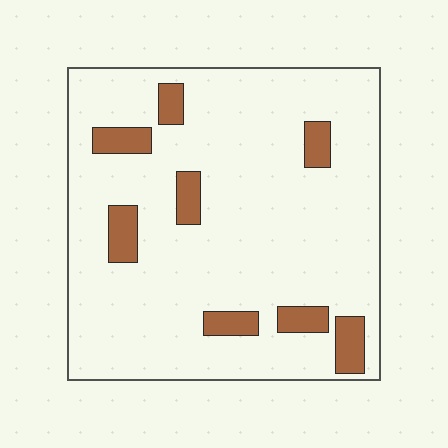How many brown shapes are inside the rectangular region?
8.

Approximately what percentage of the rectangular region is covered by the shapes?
Approximately 10%.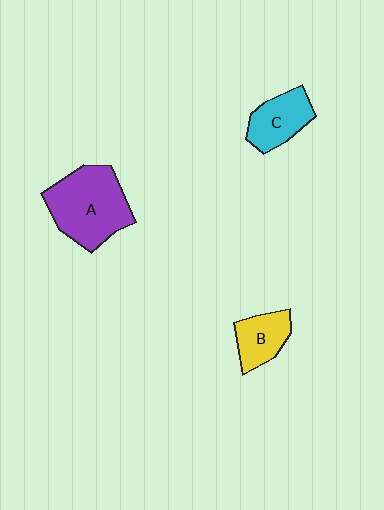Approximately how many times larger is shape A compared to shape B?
Approximately 2.1 times.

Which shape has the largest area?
Shape A (purple).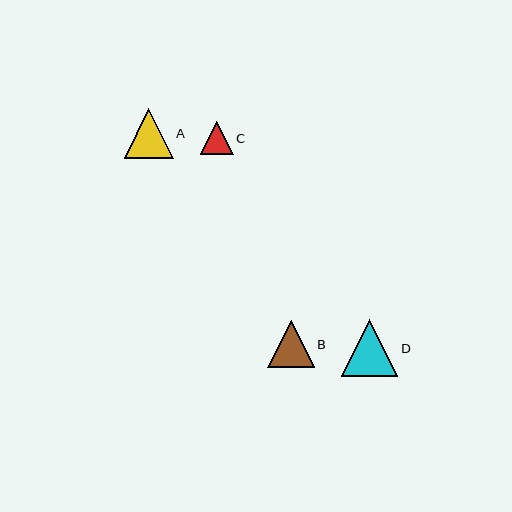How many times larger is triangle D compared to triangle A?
Triangle D is approximately 1.1 times the size of triangle A.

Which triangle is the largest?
Triangle D is the largest with a size of approximately 56 pixels.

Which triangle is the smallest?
Triangle C is the smallest with a size of approximately 33 pixels.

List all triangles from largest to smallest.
From largest to smallest: D, A, B, C.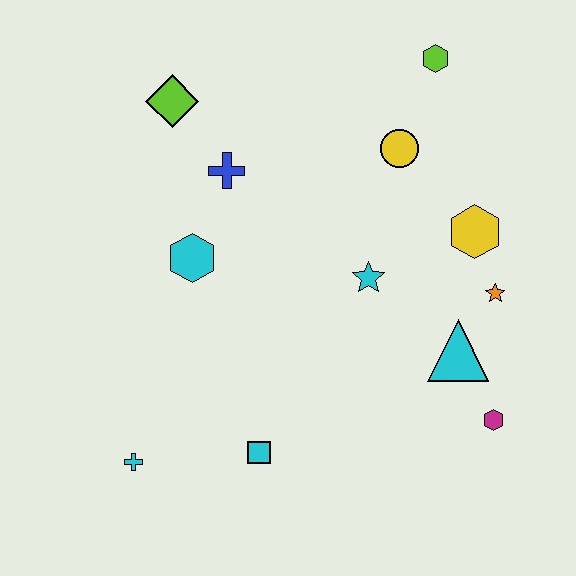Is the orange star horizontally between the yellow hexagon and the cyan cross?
No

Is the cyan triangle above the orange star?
No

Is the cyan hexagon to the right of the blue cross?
No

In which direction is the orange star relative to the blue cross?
The orange star is to the right of the blue cross.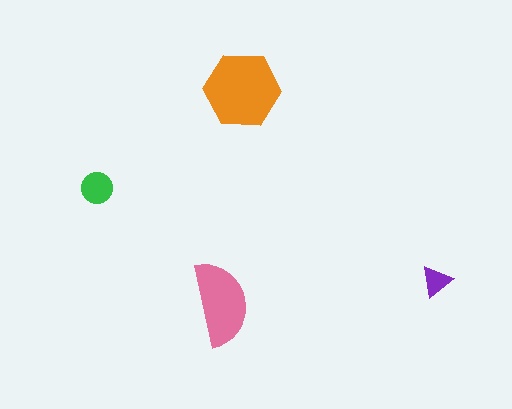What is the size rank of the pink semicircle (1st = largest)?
2nd.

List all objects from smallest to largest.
The purple triangle, the green circle, the pink semicircle, the orange hexagon.